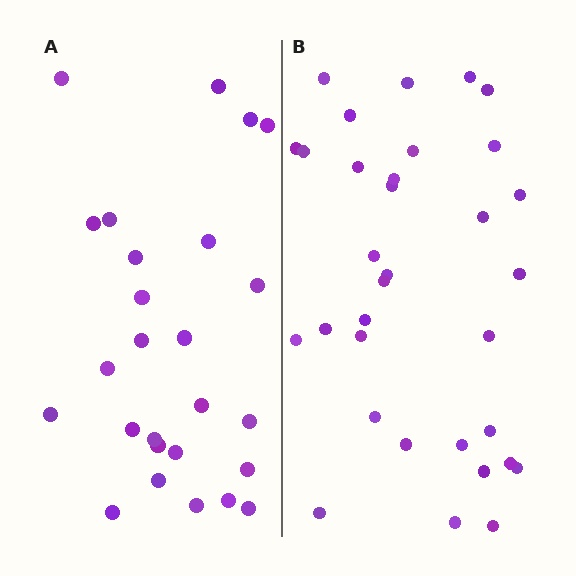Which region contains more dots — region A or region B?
Region B (the right region) has more dots.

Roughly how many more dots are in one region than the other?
Region B has roughly 8 or so more dots than region A.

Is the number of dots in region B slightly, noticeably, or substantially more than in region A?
Region B has noticeably more, but not dramatically so. The ratio is roughly 1.3 to 1.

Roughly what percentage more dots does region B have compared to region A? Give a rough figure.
About 25% more.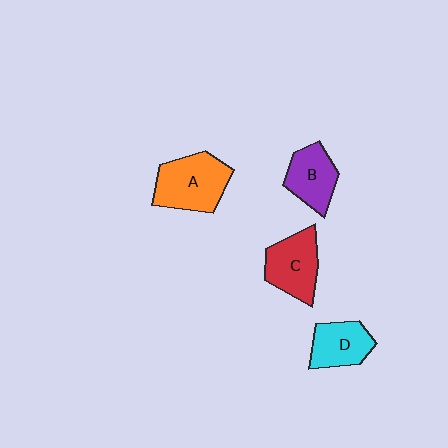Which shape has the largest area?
Shape A (orange).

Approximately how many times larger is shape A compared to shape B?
Approximately 1.4 times.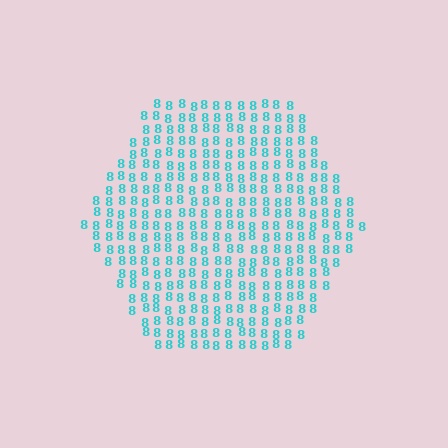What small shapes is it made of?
It is made of small digit 8's.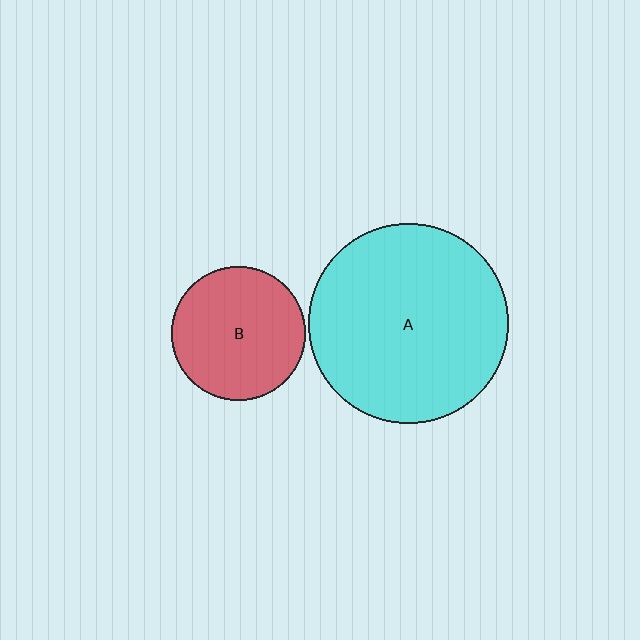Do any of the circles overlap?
No, none of the circles overlap.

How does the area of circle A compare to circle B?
Approximately 2.2 times.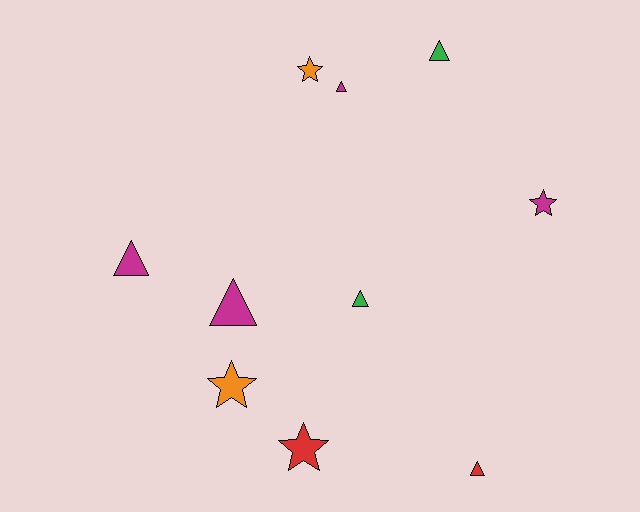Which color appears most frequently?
Magenta, with 4 objects.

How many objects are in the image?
There are 10 objects.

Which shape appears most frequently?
Triangle, with 6 objects.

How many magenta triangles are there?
There are 3 magenta triangles.